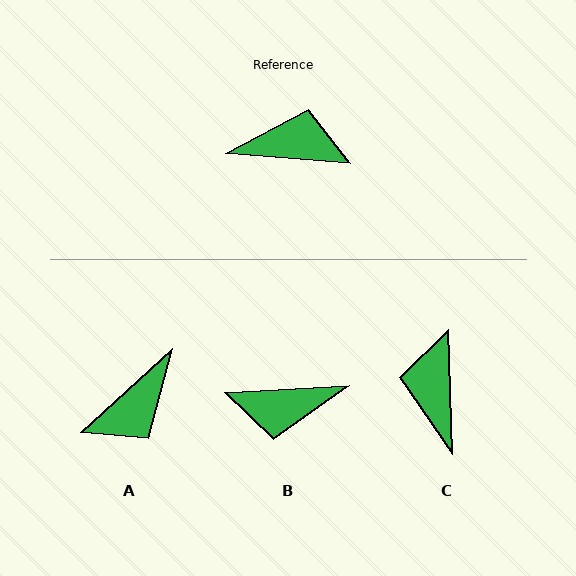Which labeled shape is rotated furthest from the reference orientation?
B, about 173 degrees away.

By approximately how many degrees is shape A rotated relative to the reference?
Approximately 133 degrees clockwise.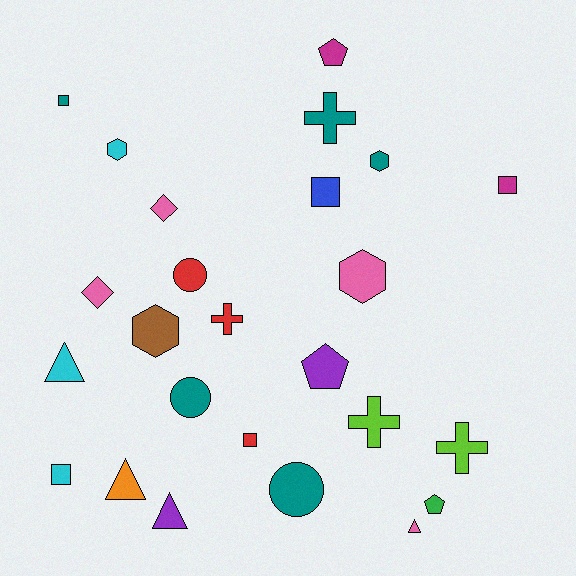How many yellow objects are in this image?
There are no yellow objects.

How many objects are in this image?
There are 25 objects.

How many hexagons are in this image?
There are 4 hexagons.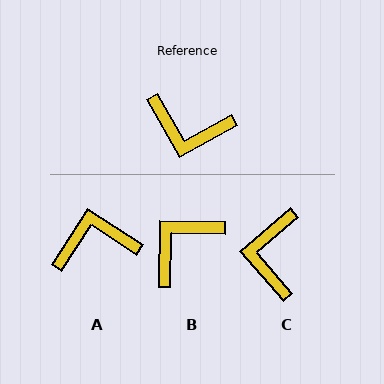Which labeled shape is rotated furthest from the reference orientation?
A, about 153 degrees away.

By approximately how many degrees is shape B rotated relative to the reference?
Approximately 120 degrees clockwise.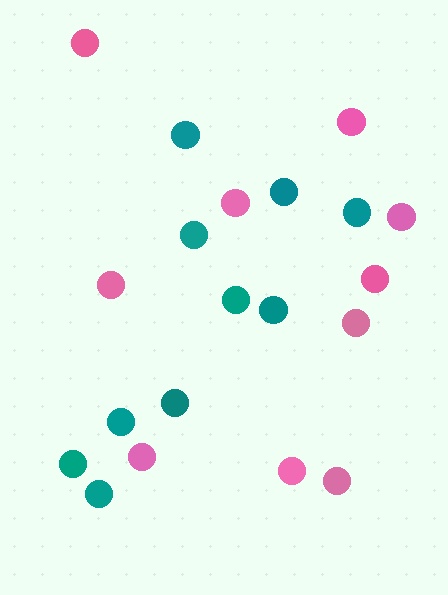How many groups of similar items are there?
There are 2 groups: one group of teal circles (10) and one group of pink circles (10).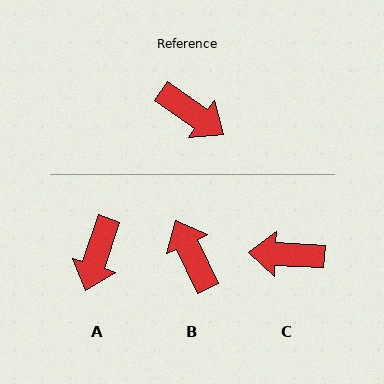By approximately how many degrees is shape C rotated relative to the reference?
Approximately 148 degrees clockwise.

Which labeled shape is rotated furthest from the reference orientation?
B, about 150 degrees away.